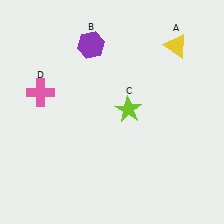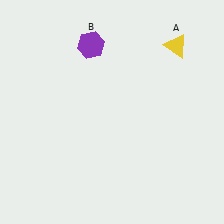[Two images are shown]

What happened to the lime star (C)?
The lime star (C) was removed in Image 2. It was in the top-right area of Image 1.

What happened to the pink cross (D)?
The pink cross (D) was removed in Image 2. It was in the top-left area of Image 1.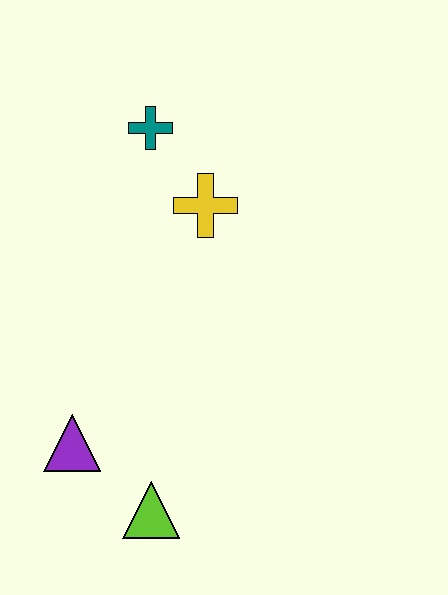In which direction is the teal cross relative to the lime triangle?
The teal cross is above the lime triangle.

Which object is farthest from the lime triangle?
The teal cross is farthest from the lime triangle.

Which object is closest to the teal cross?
The yellow cross is closest to the teal cross.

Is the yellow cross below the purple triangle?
No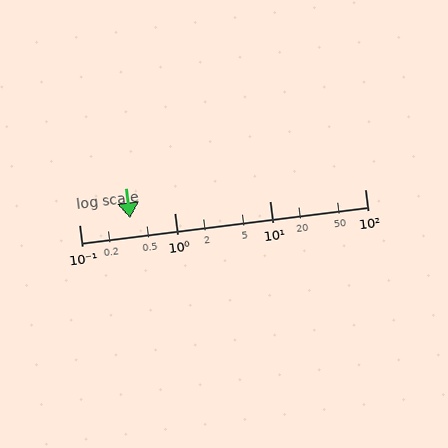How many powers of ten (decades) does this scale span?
The scale spans 3 decades, from 0.1 to 100.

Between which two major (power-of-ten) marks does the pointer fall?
The pointer is between 0.1 and 1.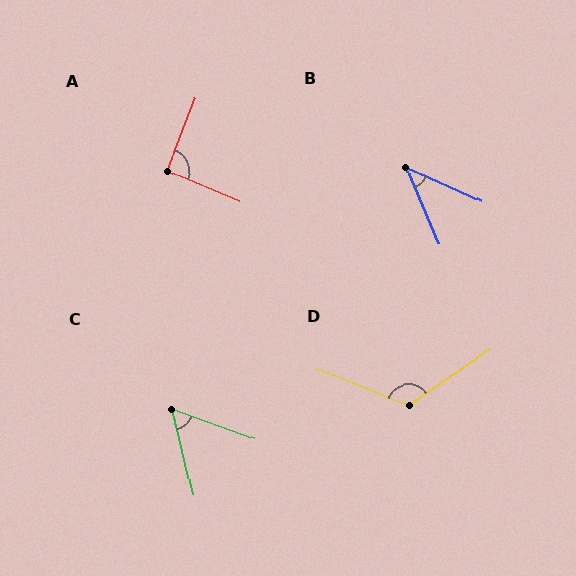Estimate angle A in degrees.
Approximately 92 degrees.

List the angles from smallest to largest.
B (42°), C (57°), A (92°), D (124°).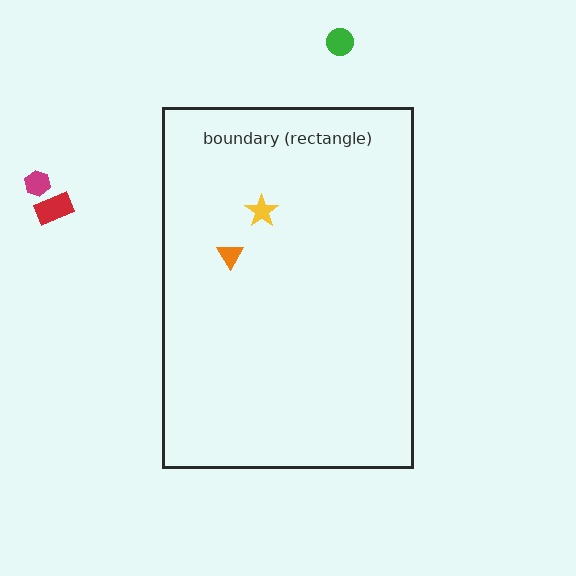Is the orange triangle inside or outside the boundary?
Inside.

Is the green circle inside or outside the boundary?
Outside.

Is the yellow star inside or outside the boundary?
Inside.